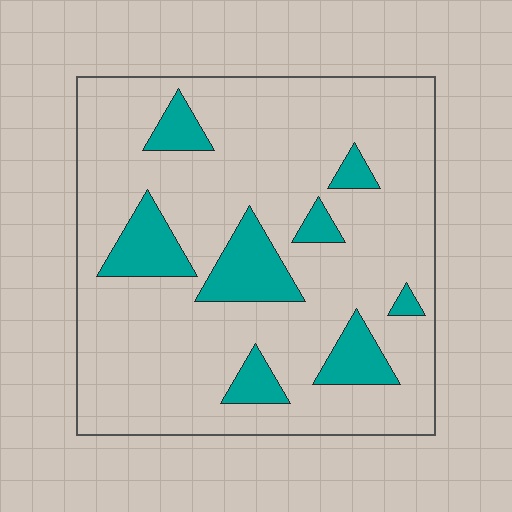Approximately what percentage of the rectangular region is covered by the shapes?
Approximately 15%.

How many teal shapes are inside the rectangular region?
8.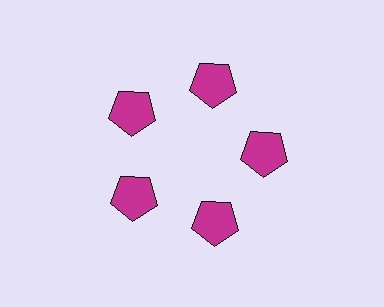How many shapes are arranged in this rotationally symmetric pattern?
There are 5 shapes, arranged in 5 groups of 1.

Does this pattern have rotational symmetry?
Yes, this pattern has 5-fold rotational symmetry. It looks the same after rotating 72 degrees around the center.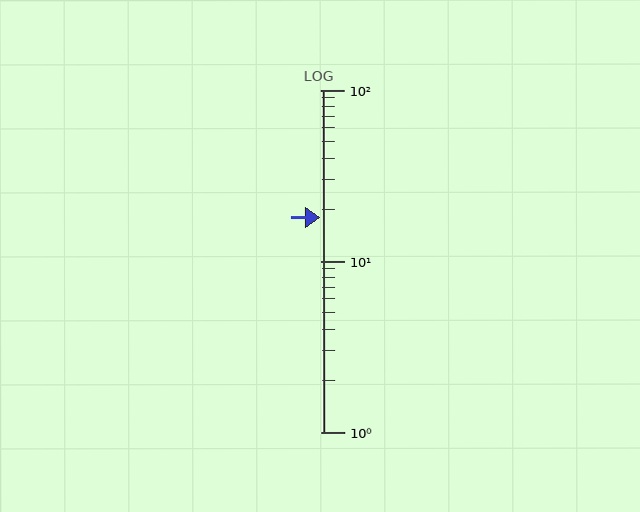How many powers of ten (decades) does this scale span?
The scale spans 2 decades, from 1 to 100.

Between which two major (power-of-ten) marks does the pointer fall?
The pointer is between 10 and 100.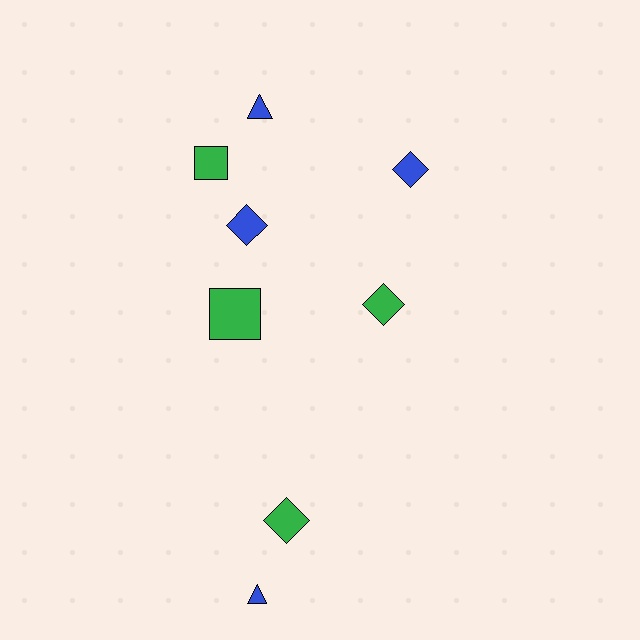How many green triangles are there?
There are no green triangles.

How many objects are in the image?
There are 8 objects.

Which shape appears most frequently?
Diamond, with 4 objects.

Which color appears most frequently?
Blue, with 4 objects.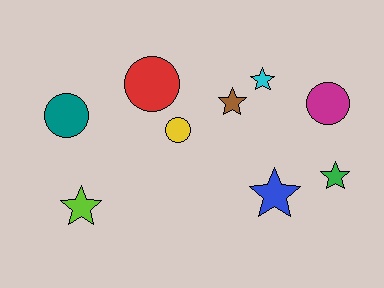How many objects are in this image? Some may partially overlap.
There are 9 objects.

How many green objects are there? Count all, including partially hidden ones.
There is 1 green object.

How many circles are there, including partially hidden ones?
There are 4 circles.